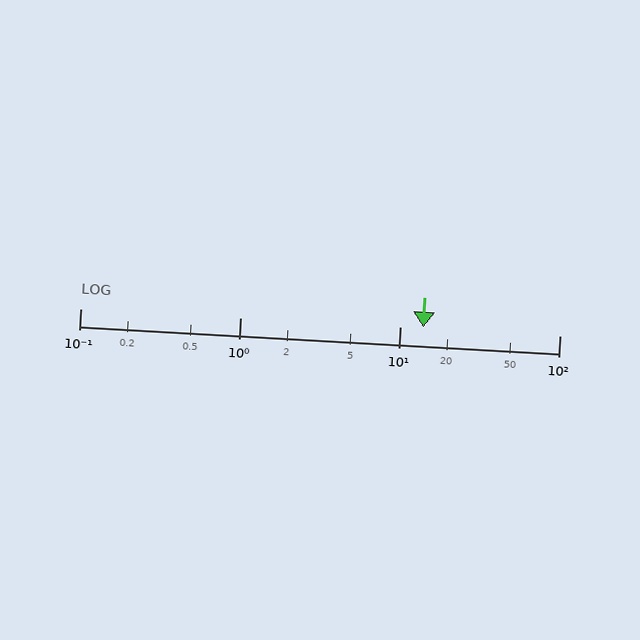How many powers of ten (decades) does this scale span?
The scale spans 3 decades, from 0.1 to 100.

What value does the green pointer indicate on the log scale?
The pointer indicates approximately 14.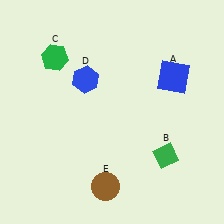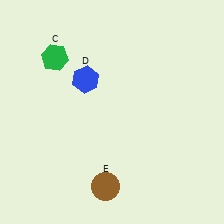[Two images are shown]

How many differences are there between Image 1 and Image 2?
There are 2 differences between the two images.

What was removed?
The blue square (A), the green diamond (B) were removed in Image 2.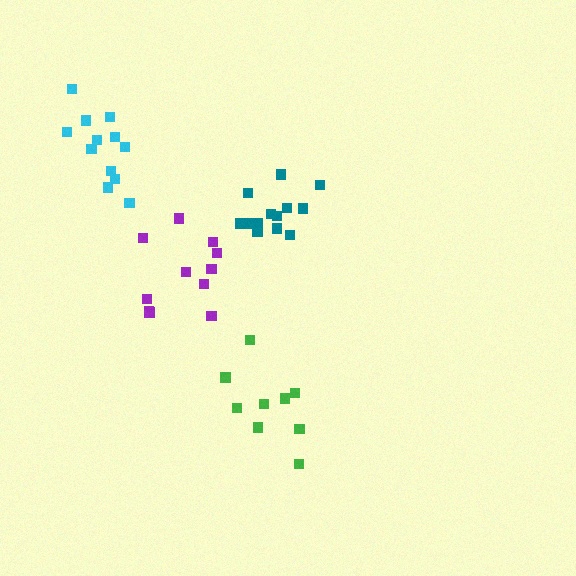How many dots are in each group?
Group 1: 13 dots, Group 2: 11 dots, Group 3: 12 dots, Group 4: 10 dots (46 total).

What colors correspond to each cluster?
The clusters are colored: teal, purple, cyan, green.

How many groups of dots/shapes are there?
There are 4 groups.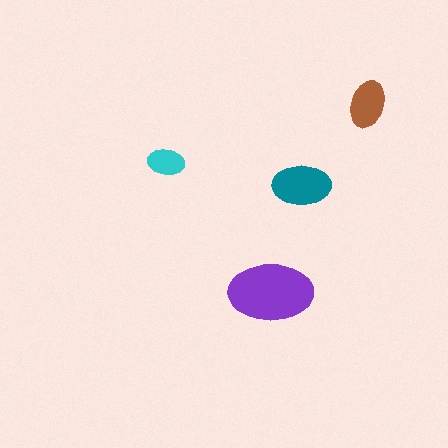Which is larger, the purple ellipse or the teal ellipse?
The purple one.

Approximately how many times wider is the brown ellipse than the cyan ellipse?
About 1.5 times wider.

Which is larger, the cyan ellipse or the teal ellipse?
The teal one.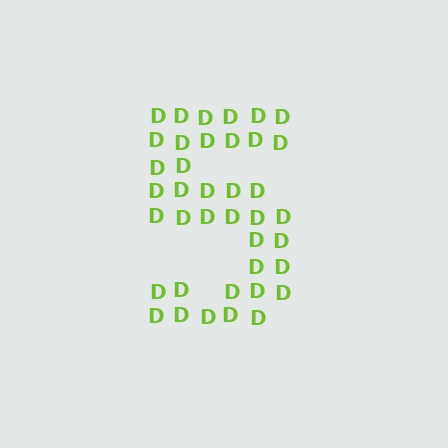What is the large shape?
The large shape is the digit 5.